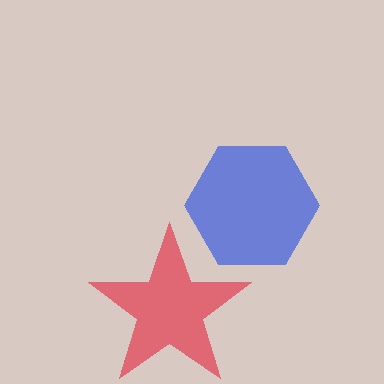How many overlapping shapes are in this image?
There are 2 overlapping shapes in the image.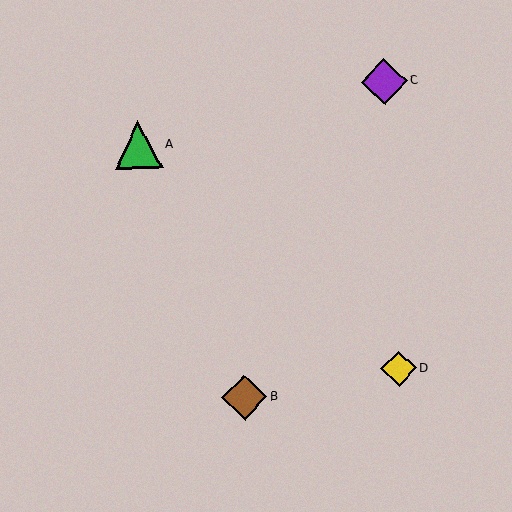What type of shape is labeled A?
Shape A is a green triangle.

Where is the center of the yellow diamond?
The center of the yellow diamond is at (399, 369).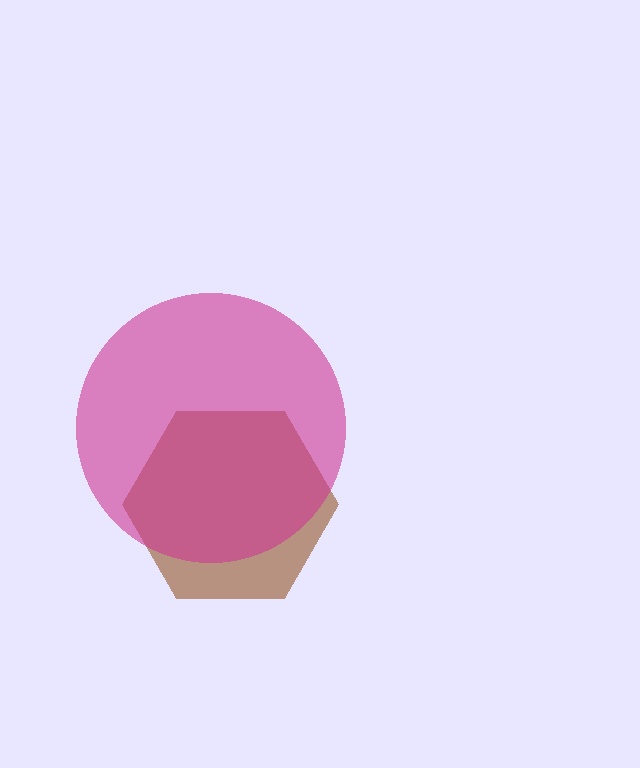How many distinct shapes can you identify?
There are 2 distinct shapes: a brown hexagon, a magenta circle.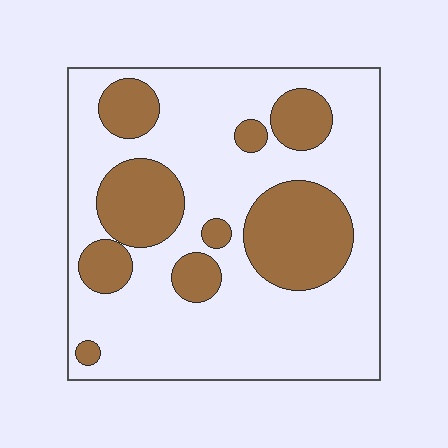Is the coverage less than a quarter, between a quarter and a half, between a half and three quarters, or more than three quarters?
Between a quarter and a half.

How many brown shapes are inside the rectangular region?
9.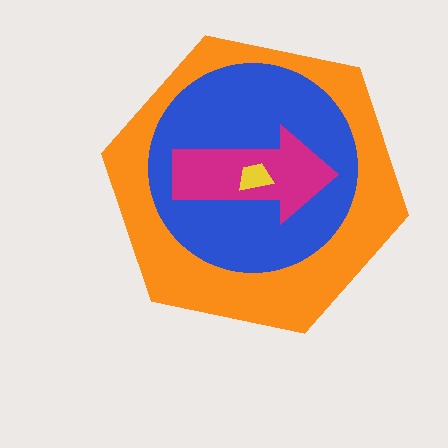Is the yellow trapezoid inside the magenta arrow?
Yes.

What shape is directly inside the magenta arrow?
The yellow trapezoid.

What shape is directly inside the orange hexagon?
The blue circle.